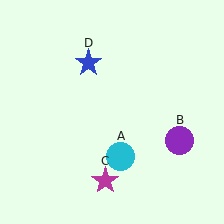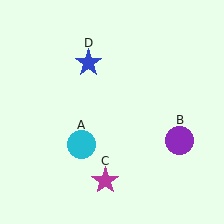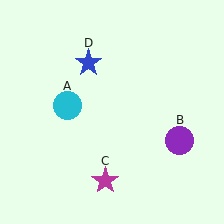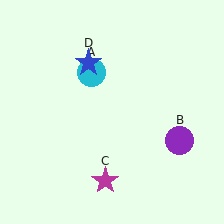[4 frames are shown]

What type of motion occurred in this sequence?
The cyan circle (object A) rotated clockwise around the center of the scene.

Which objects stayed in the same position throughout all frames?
Purple circle (object B) and magenta star (object C) and blue star (object D) remained stationary.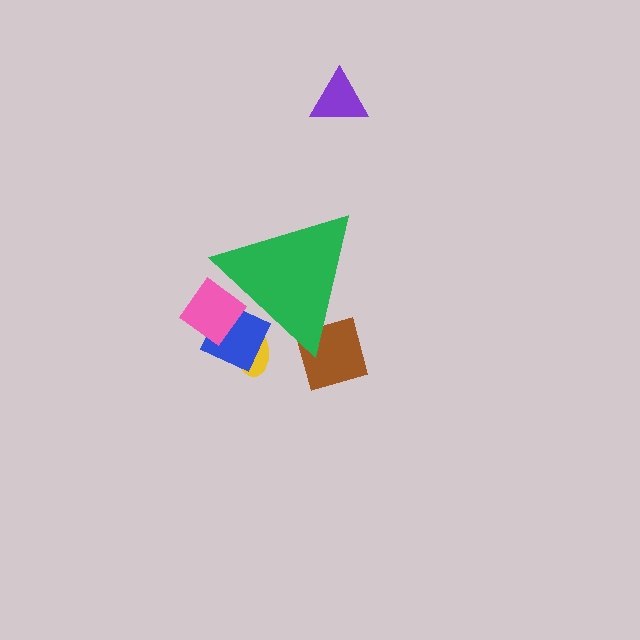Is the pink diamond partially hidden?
Yes, the pink diamond is partially hidden behind the green triangle.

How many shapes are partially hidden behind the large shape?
4 shapes are partially hidden.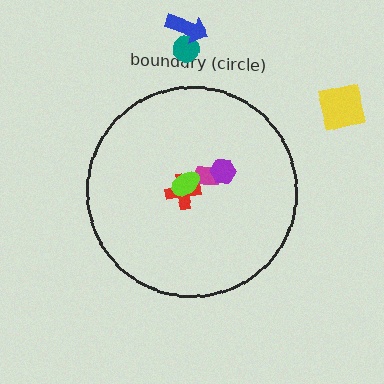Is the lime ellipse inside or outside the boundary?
Inside.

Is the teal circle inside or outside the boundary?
Outside.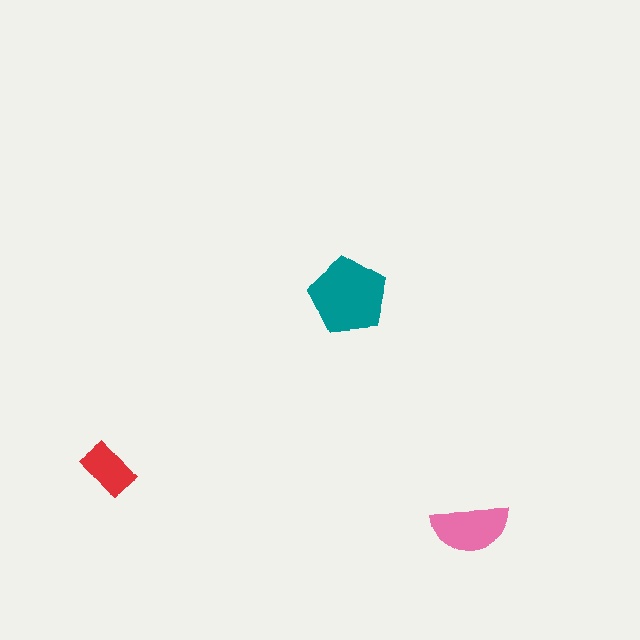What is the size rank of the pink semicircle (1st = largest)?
2nd.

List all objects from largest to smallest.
The teal pentagon, the pink semicircle, the red rectangle.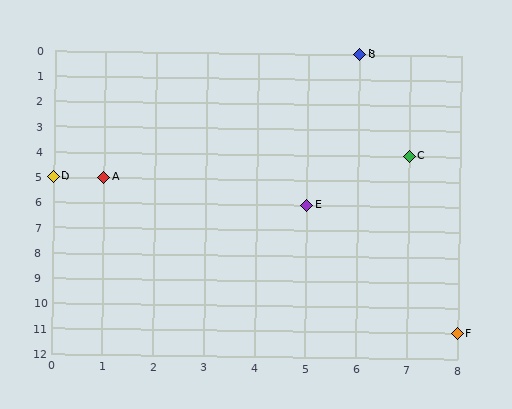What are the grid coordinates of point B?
Point B is at grid coordinates (6, 0).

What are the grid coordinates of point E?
Point E is at grid coordinates (5, 6).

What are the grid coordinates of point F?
Point F is at grid coordinates (8, 11).